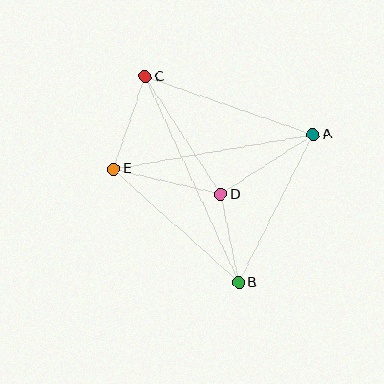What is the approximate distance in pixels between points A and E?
The distance between A and E is approximately 203 pixels.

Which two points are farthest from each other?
Points B and C are farthest from each other.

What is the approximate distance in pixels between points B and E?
The distance between B and E is approximately 169 pixels.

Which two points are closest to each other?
Points B and D are closest to each other.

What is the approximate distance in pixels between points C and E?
The distance between C and E is approximately 98 pixels.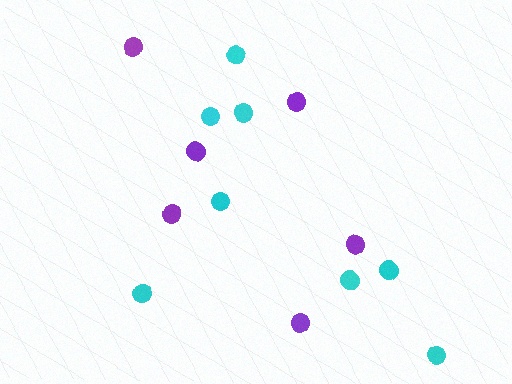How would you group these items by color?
There are 2 groups: one group of cyan circles (8) and one group of purple circles (6).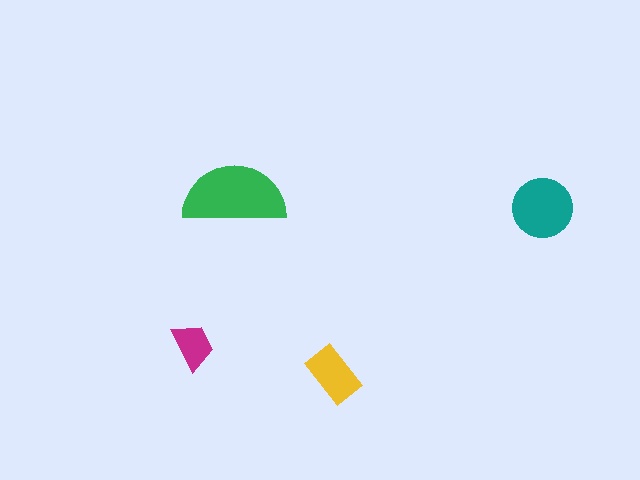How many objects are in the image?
There are 4 objects in the image.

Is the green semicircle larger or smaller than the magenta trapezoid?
Larger.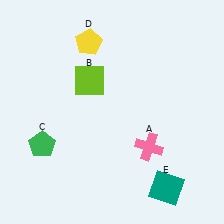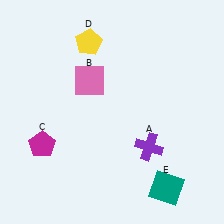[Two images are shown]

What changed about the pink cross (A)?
In Image 1, A is pink. In Image 2, it changed to purple.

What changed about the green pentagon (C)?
In Image 1, C is green. In Image 2, it changed to magenta.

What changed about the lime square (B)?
In Image 1, B is lime. In Image 2, it changed to pink.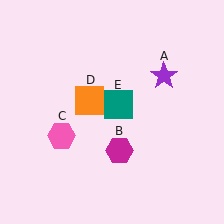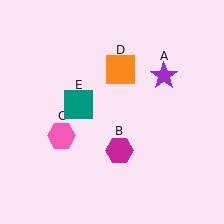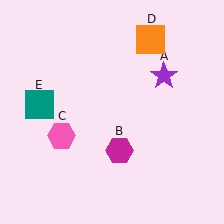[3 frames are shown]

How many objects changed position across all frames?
2 objects changed position: orange square (object D), teal square (object E).